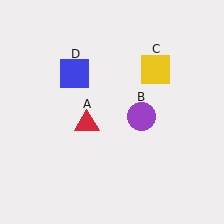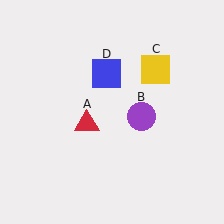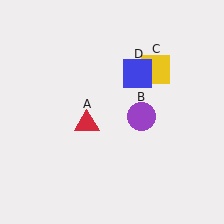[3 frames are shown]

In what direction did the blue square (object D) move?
The blue square (object D) moved right.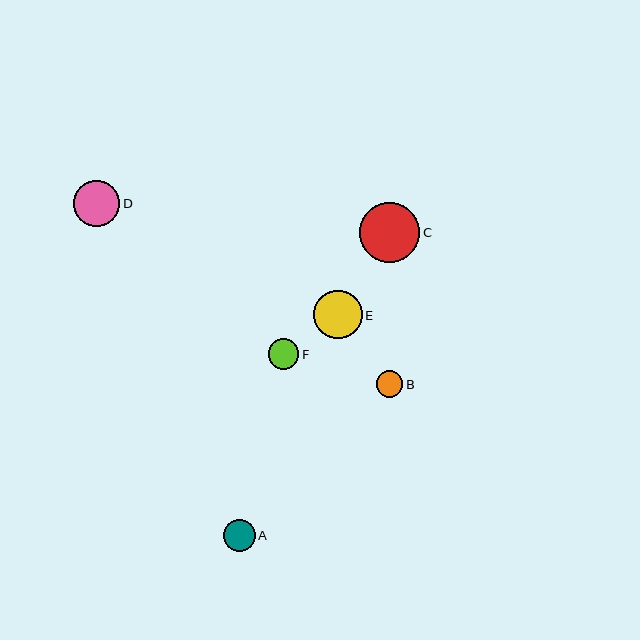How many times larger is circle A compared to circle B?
Circle A is approximately 1.2 times the size of circle B.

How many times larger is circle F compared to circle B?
Circle F is approximately 1.2 times the size of circle B.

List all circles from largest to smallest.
From largest to smallest: C, E, D, A, F, B.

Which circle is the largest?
Circle C is the largest with a size of approximately 60 pixels.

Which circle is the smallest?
Circle B is the smallest with a size of approximately 26 pixels.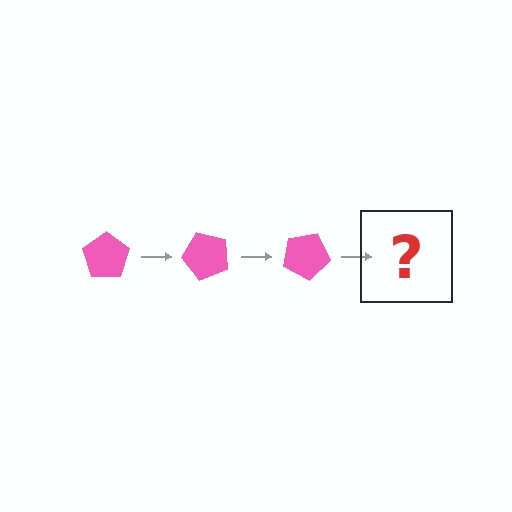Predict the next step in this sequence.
The next step is a pink pentagon rotated 150 degrees.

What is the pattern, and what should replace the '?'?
The pattern is that the pentagon rotates 50 degrees each step. The '?' should be a pink pentagon rotated 150 degrees.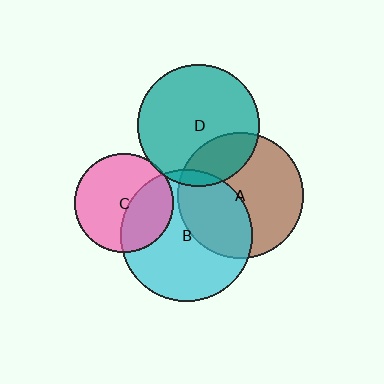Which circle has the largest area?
Circle B (cyan).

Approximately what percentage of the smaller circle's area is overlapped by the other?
Approximately 5%.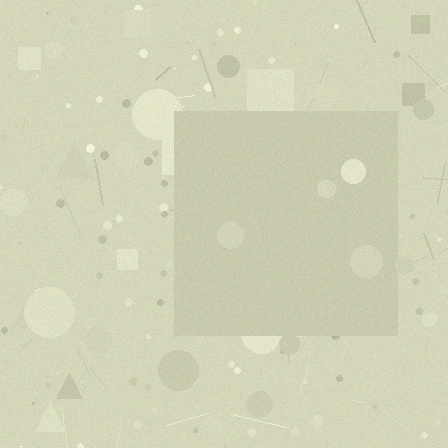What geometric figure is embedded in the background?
A square is embedded in the background.